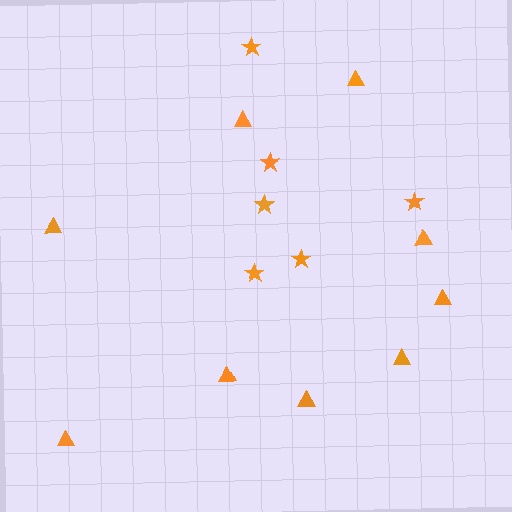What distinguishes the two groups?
There are 2 groups: one group of stars (6) and one group of triangles (9).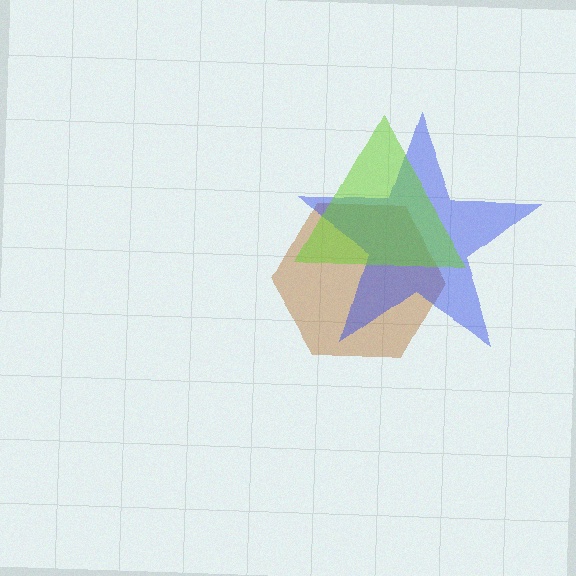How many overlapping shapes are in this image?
There are 3 overlapping shapes in the image.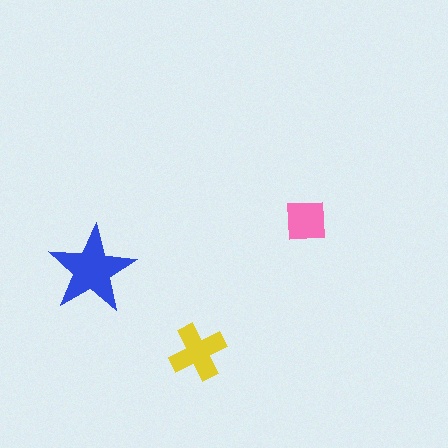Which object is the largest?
The blue star.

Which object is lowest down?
The yellow cross is bottommost.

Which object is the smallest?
The pink square.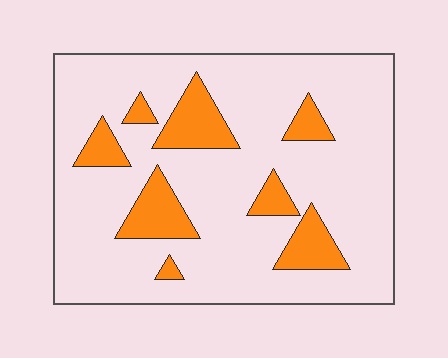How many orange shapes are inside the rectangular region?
8.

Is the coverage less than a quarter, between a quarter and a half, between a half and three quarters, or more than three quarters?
Less than a quarter.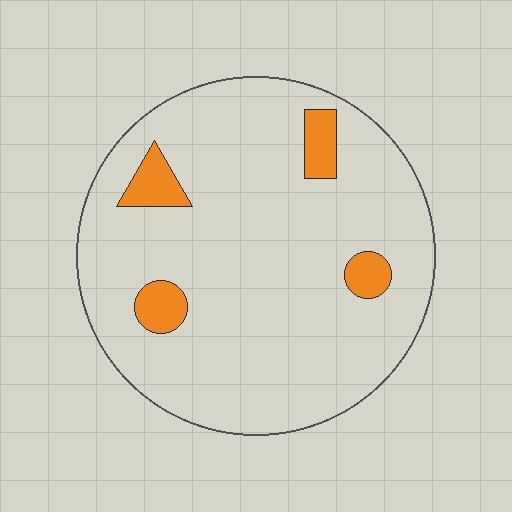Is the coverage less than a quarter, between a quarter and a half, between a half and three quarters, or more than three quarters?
Less than a quarter.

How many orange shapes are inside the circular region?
4.